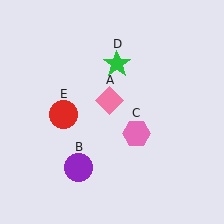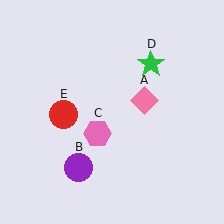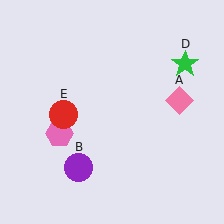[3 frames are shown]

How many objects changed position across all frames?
3 objects changed position: pink diamond (object A), pink hexagon (object C), green star (object D).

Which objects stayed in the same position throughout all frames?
Purple circle (object B) and red circle (object E) remained stationary.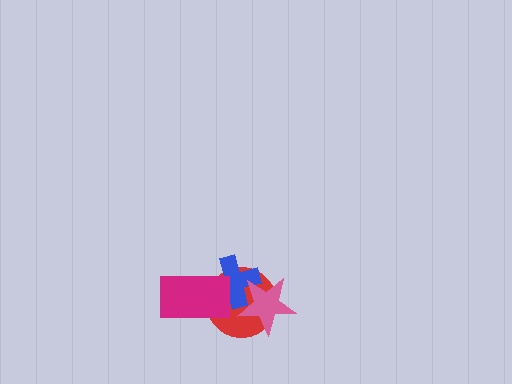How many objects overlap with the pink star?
2 objects overlap with the pink star.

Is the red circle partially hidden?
Yes, it is partially covered by another shape.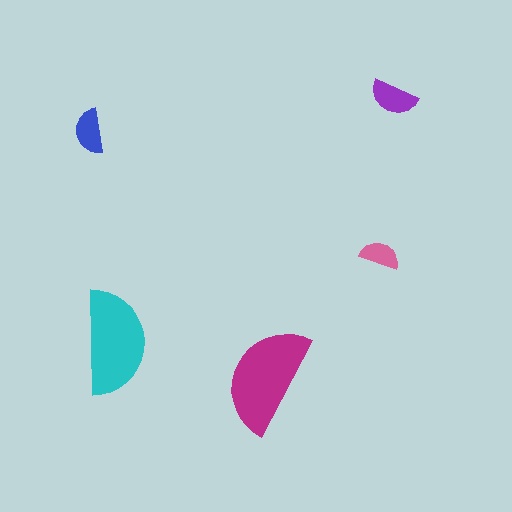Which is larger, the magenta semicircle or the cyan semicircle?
The magenta one.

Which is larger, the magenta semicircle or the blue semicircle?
The magenta one.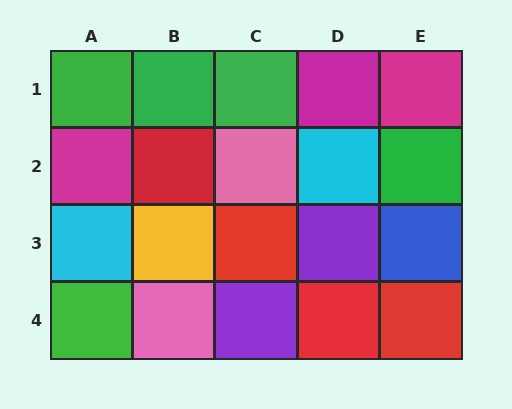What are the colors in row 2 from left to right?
Magenta, red, pink, cyan, green.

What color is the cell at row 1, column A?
Green.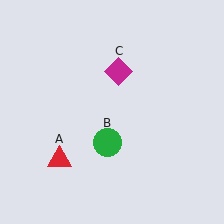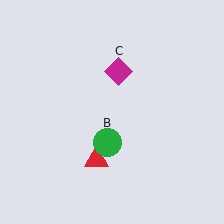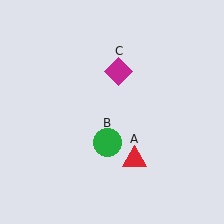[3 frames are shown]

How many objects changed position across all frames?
1 object changed position: red triangle (object A).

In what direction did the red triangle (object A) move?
The red triangle (object A) moved right.